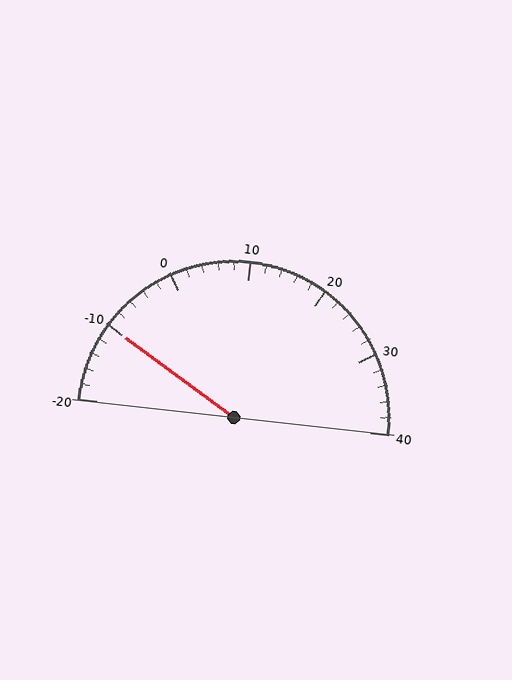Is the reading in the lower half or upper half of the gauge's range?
The reading is in the lower half of the range (-20 to 40).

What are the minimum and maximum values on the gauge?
The gauge ranges from -20 to 40.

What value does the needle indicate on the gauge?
The needle indicates approximately -10.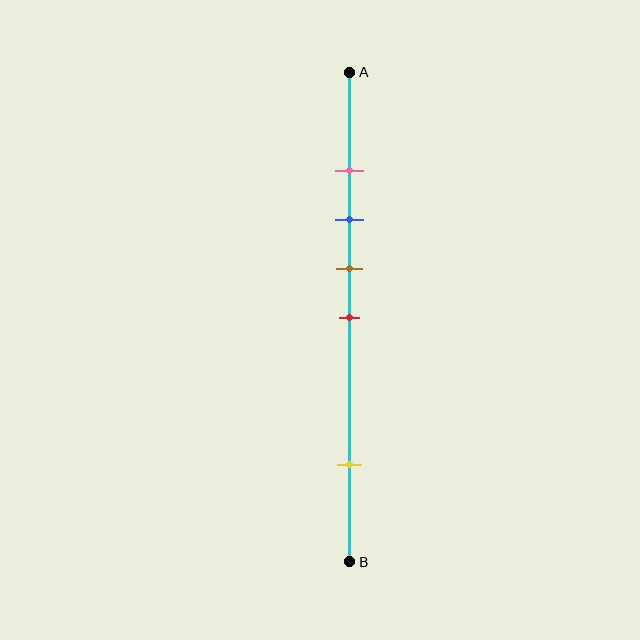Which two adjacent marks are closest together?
The pink and blue marks are the closest adjacent pair.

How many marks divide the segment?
There are 5 marks dividing the segment.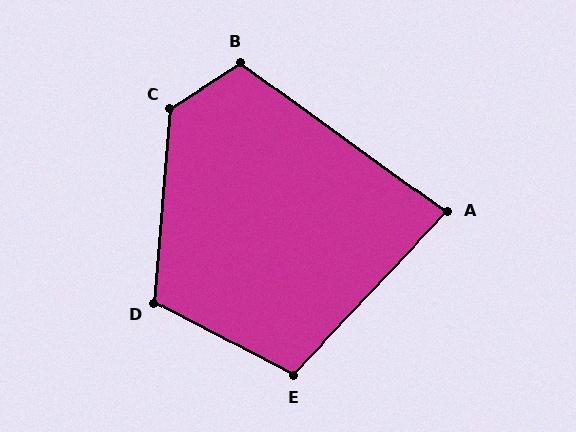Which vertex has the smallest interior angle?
A, at approximately 82 degrees.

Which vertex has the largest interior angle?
C, at approximately 127 degrees.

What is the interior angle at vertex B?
Approximately 112 degrees (obtuse).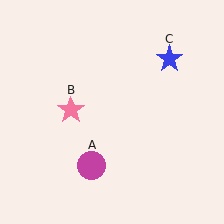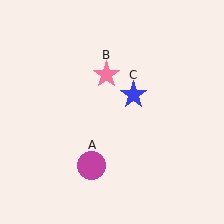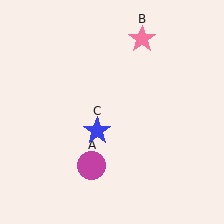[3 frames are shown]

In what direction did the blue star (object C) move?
The blue star (object C) moved down and to the left.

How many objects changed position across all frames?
2 objects changed position: pink star (object B), blue star (object C).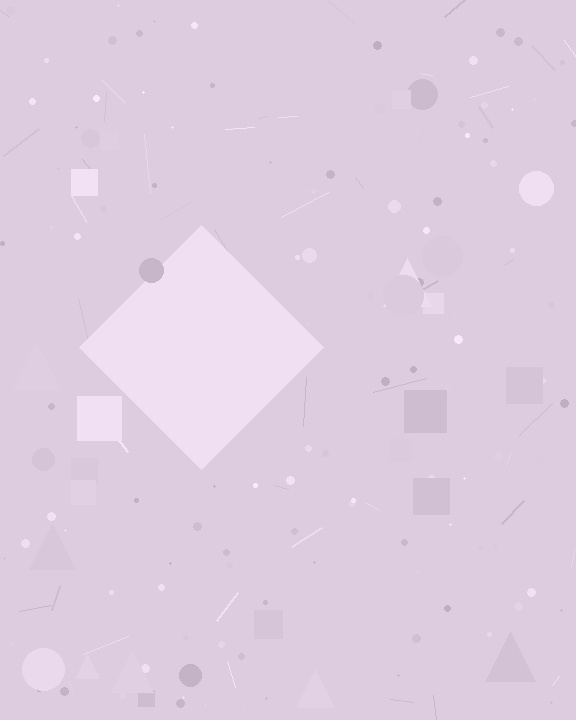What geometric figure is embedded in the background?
A diamond is embedded in the background.